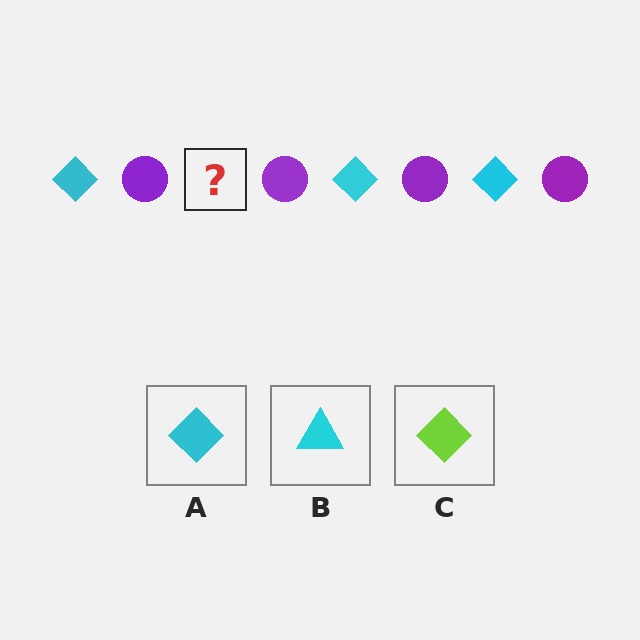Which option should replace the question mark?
Option A.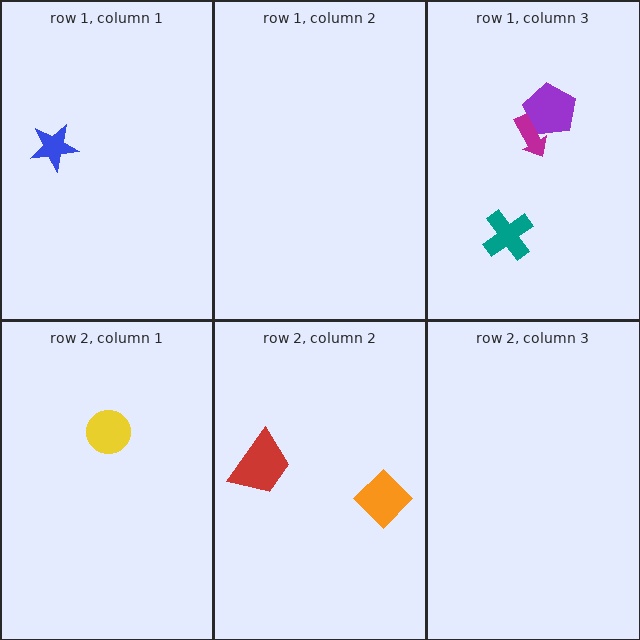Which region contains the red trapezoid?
The row 2, column 2 region.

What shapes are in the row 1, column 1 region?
The blue star.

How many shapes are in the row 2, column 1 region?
1.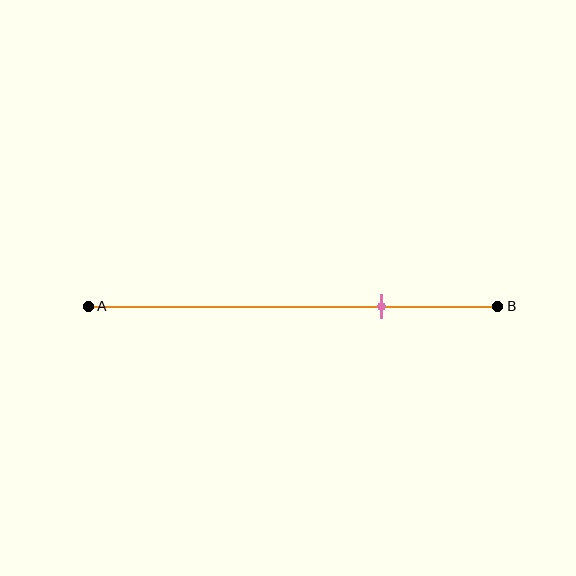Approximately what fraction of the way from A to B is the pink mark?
The pink mark is approximately 70% of the way from A to B.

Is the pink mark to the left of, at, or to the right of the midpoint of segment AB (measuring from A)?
The pink mark is to the right of the midpoint of segment AB.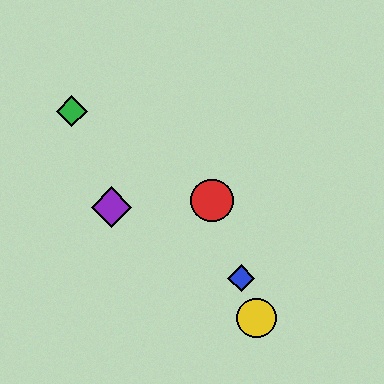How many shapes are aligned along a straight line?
3 shapes (the red circle, the blue diamond, the yellow circle) are aligned along a straight line.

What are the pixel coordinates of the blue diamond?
The blue diamond is at (241, 278).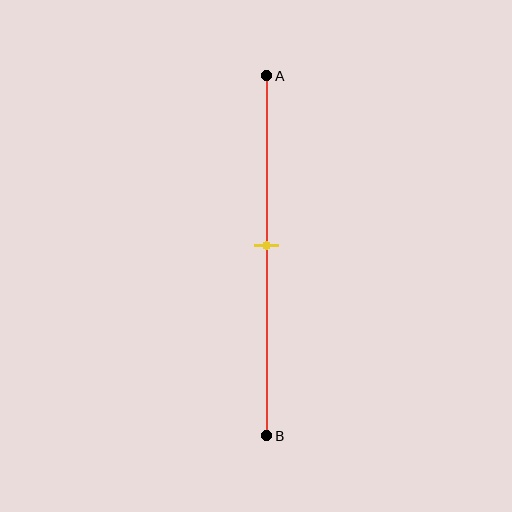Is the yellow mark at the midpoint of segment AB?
Yes, the mark is approximately at the midpoint.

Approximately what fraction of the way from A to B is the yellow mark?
The yellow mark is approximately 45% of the way from A to B.